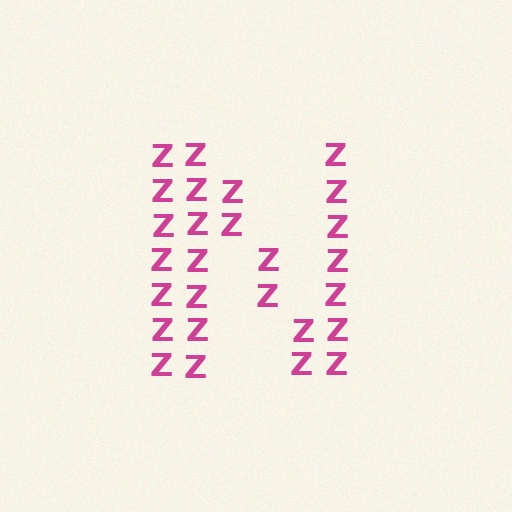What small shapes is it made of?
It is made of small letter Z's.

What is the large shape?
The large shape is the letter N.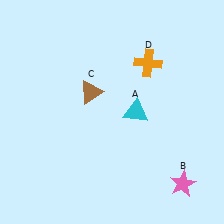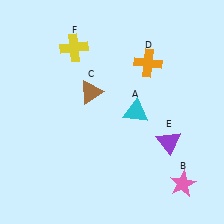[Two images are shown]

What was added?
A purple triangle (E), a yellow cross (F) were added in Image 2.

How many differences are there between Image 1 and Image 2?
There are 2 differences between the two images.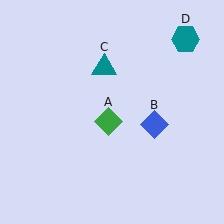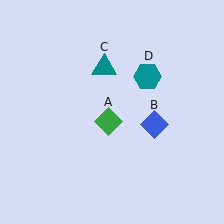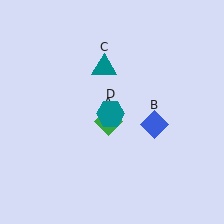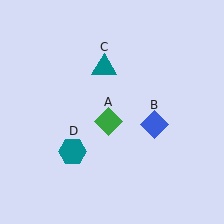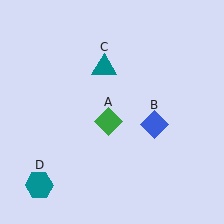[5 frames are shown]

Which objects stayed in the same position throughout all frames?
Green diamond (object A) and blue diamond (object B) and teal triangle (object C) remained stationary.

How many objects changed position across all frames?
1 object changed position: teal hexagon (object D).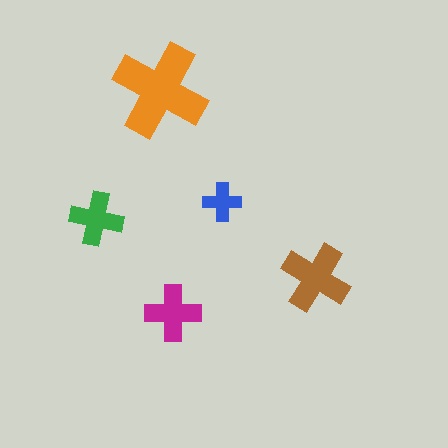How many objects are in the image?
There are 5 objects in the image.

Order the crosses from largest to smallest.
the orange one, the brown one, the magenta one, the green one, the blue one.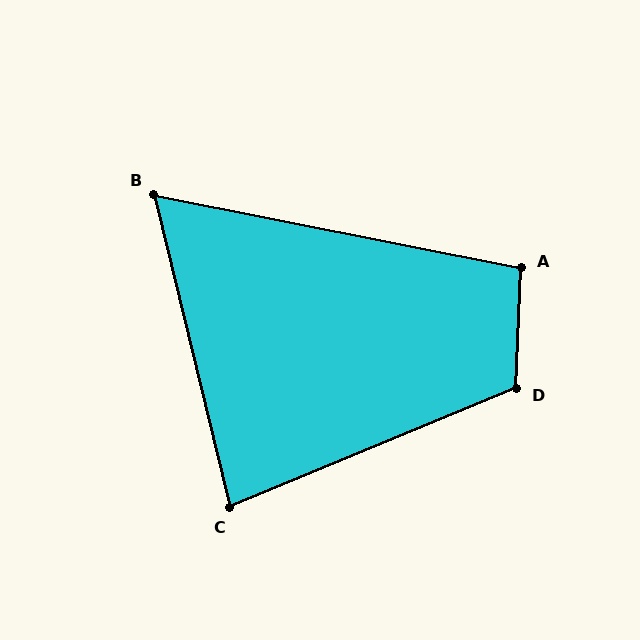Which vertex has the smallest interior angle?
B, at approximately 65 degrees.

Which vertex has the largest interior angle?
D, at approximately 115 degrees.